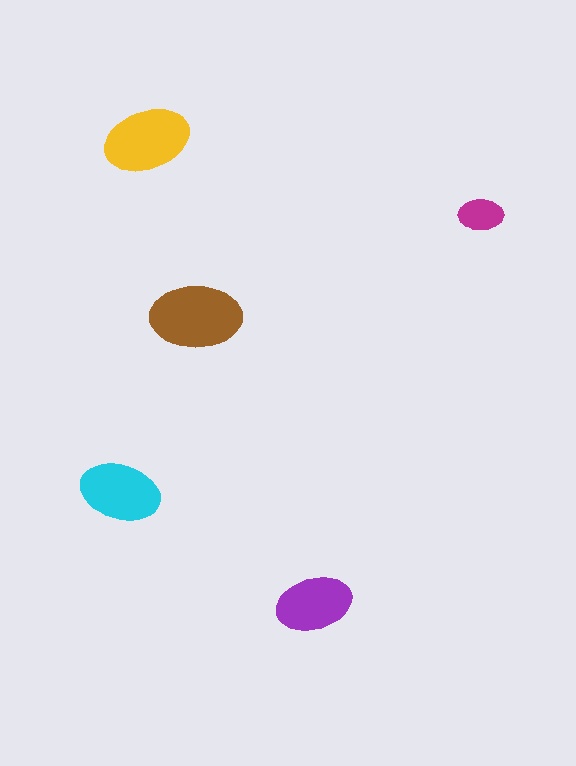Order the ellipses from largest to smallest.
the brown one, the yellow one, the cyan one, the purple one, the magenta one.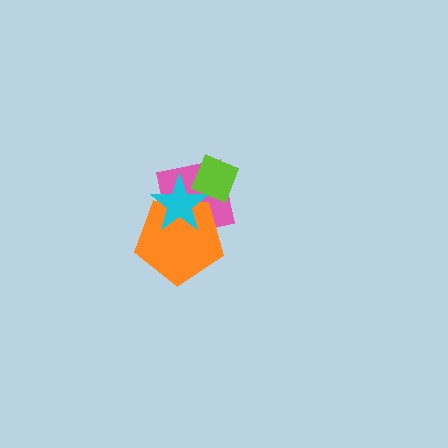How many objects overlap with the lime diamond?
2 objects overlap with the lime diamond.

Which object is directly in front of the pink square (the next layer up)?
The orange pentagon is directly in front of the pink square.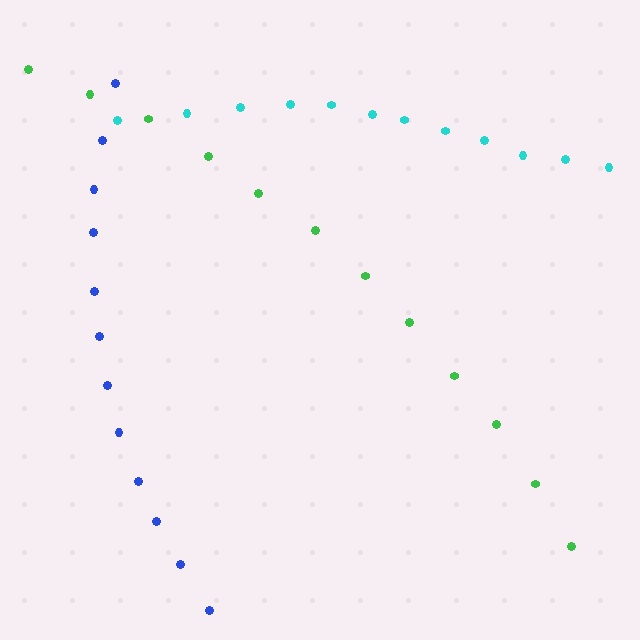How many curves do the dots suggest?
There are 3 distinct paths.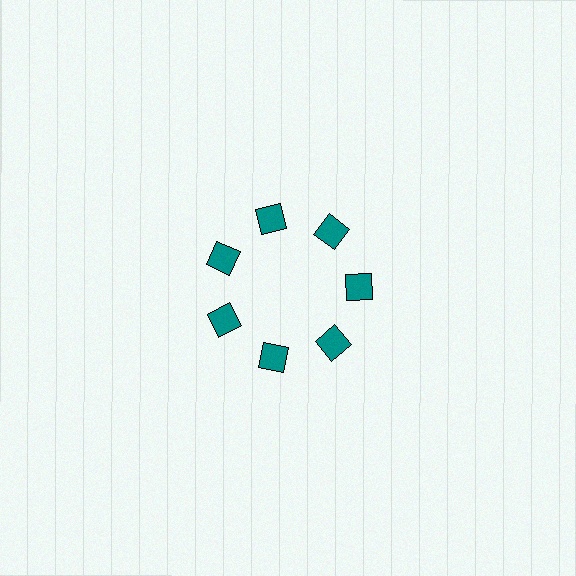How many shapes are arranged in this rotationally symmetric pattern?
There are 7 shapes, arranged in 7 groups of 1.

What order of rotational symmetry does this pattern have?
This pattern has 7-fold rotational symmetry.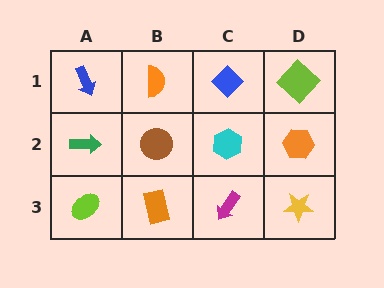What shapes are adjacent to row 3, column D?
An orange hexagon (row 2, column D), a magenta arrow (row 3, column C).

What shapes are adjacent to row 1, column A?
A green arrow (row 2, column A), an orange semicircle (row 1, column B).